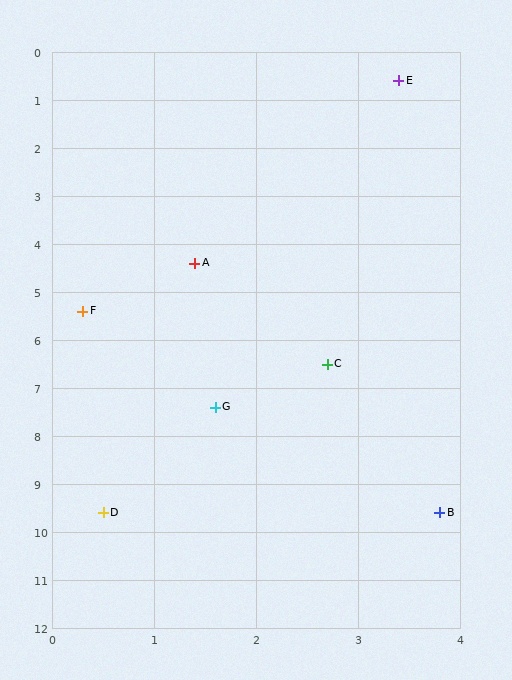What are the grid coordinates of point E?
Point E is at approximately (3.4, 0.6).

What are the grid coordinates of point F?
Point F is at approximately (0.3, 5.4).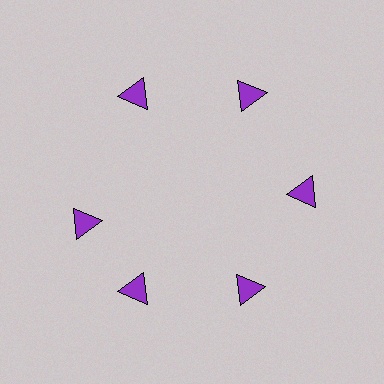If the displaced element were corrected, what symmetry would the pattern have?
It would have 6-fold rotational symmetry — the pattern would map onto itself every 60 degrees.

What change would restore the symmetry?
The symmetry would be restored by rotating it back into even spacing with its neighbors so that all 6 triangles sit at equal angles and equal distance from the center.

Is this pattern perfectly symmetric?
No. The 6 purple triangles are arranged in a ring, but one element near the 9 o'clock position is rotated out of alignment along the ring, breaking the 6-fold rotational symmetry.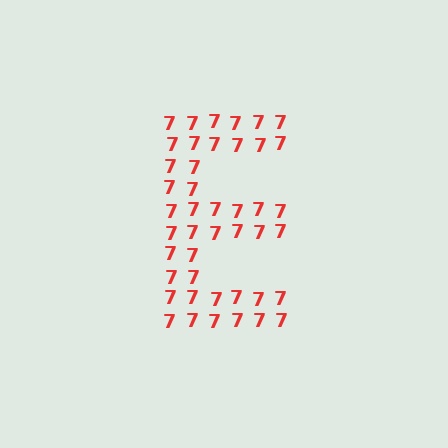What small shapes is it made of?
It is made of small digit 7's.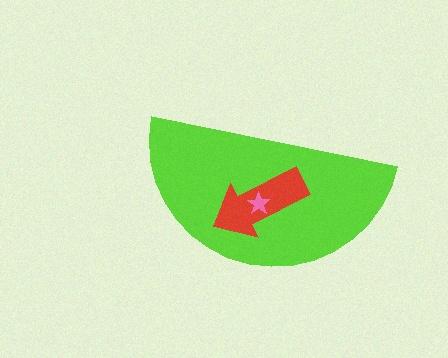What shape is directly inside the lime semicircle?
The red arrow.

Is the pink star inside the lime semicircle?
Yes.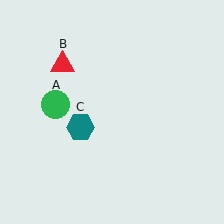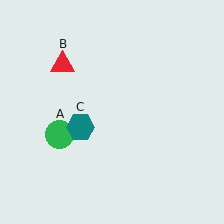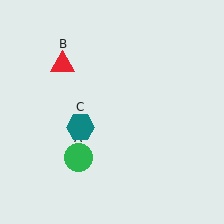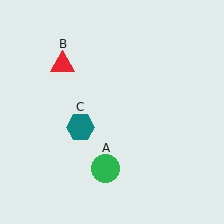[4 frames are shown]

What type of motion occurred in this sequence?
The green circle (object A) rotated counterclockwise around the center of the scene.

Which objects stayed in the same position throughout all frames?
Red triangle (object B) and teal hexagon (object C) remained stationary.